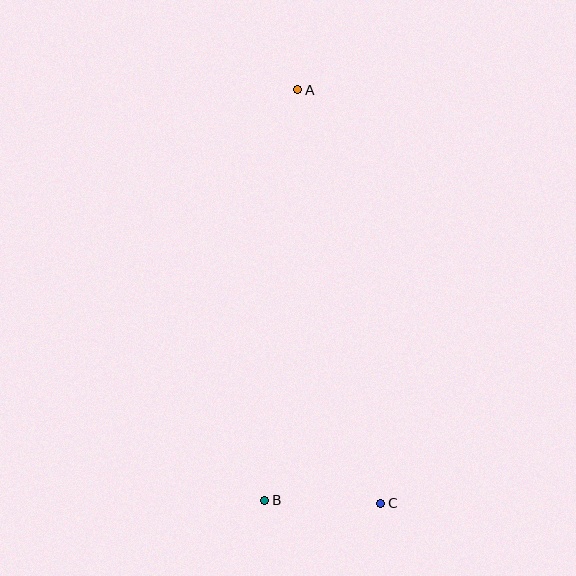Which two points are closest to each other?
Points B and C are closest to each other.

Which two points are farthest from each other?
Points A and C are farthest from each other.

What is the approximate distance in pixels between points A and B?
The distance between A and B is approximately 412 pixels.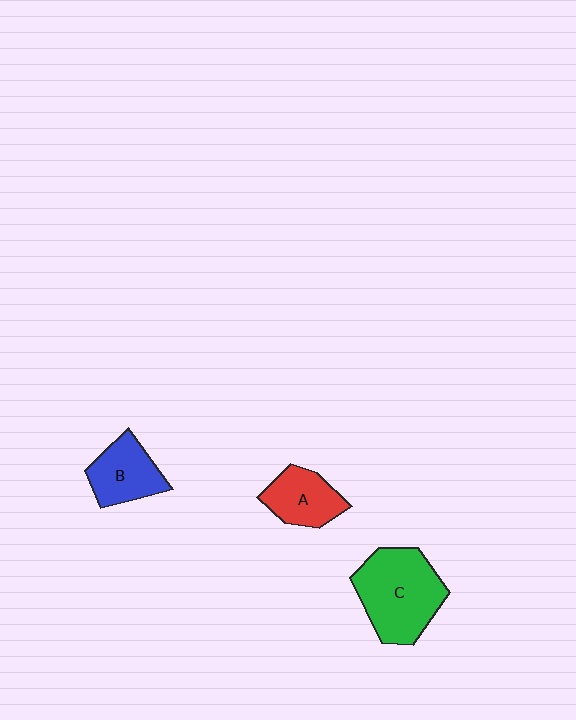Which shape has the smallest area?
Shape A (red).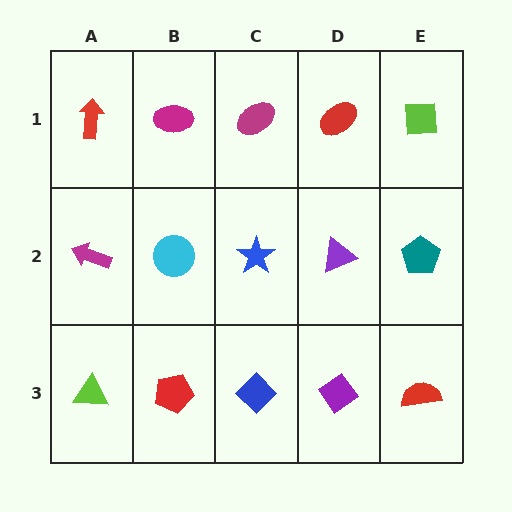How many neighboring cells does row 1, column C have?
3.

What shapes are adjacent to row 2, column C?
A magenta ellipse (row 1, column C), a blue diamond (row 3, column C), a cyan circle (row 2, column B), a purple triangle (row 2, column D).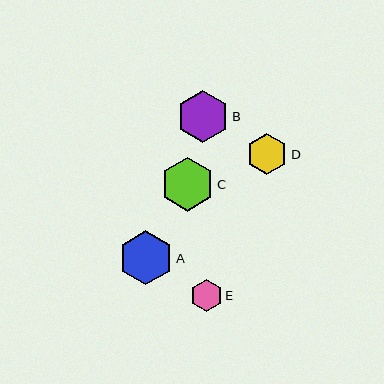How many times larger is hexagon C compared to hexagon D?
Hexagon C is approximately 1.3 times the size of hexagon D.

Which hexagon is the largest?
Hexagon A is the largest with a size of approximately 54 pixels.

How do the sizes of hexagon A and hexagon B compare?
Hexagon A and hexagon B are approximately the same size.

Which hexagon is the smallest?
Hexagon E is the smallest with a size of approximately 32 pixels.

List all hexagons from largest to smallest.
From largest to smallest: A, C, B, D, E.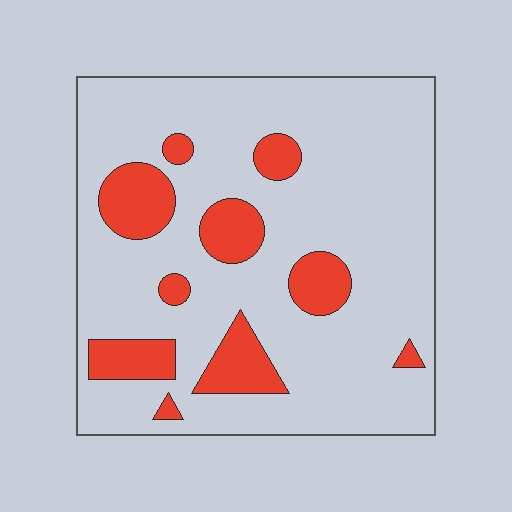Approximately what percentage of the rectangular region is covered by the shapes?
Approximately 20%.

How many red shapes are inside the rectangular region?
10.